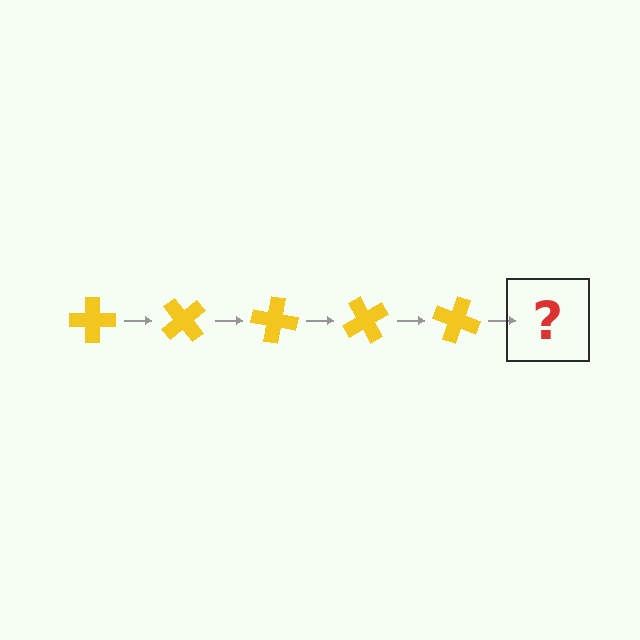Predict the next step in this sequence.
The next step is a yellow cross rotated 250 degrees.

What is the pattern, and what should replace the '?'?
The pattern is that the cross rotates 50 degrees each step. The '?' should be a yellow cross rotated 250 degrees.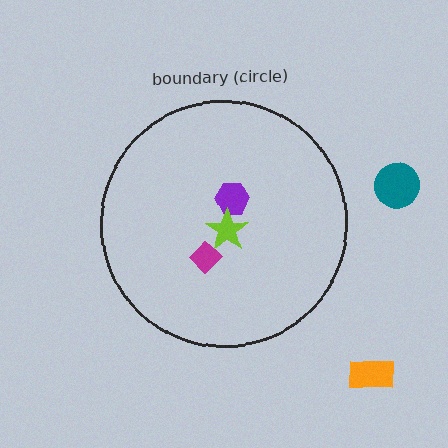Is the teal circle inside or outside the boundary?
Outside.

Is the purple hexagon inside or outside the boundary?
Inside.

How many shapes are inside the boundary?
3 inside, 2 outside.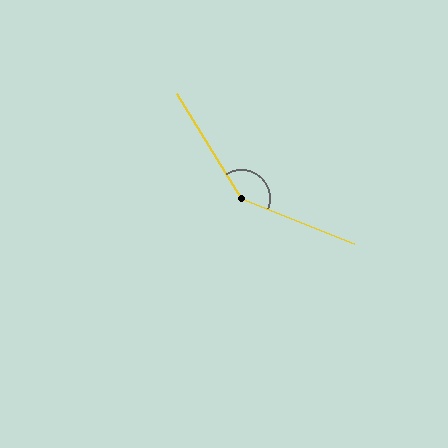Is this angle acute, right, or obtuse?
It is obtuse.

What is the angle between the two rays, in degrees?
Approximately 143 degrees.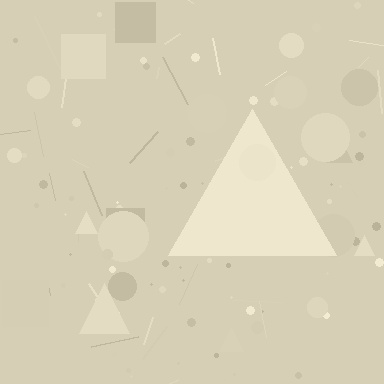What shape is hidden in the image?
A triangle is hidden in the image.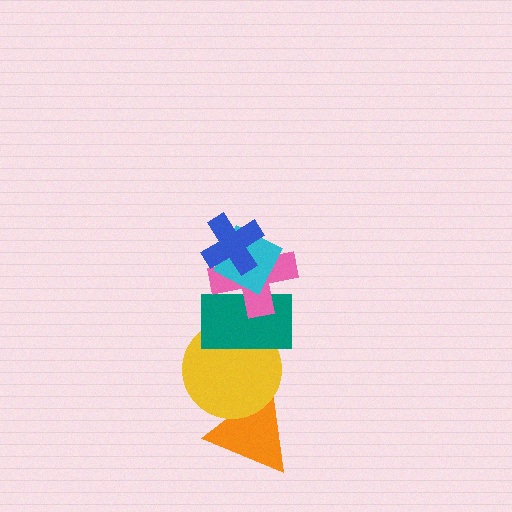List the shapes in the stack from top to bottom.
From top to bottom: the blue cross, the cyan diamond, the pink cross, the teal rectangle, the yellow circle, the orange triangle.